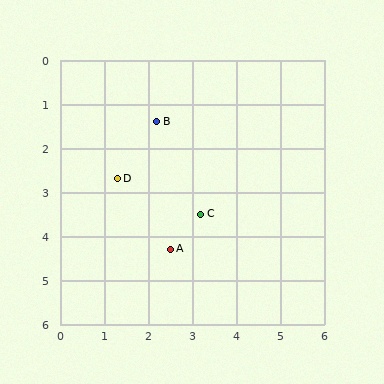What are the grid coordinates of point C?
Point C is at approximately (3.2, 3.5).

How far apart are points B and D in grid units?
Points B and D are about 1.6 grid units apart.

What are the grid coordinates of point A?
Point A is at approximately (2.5, 4.3).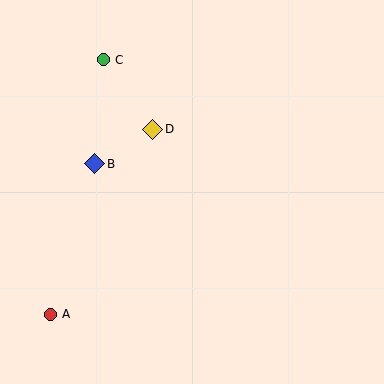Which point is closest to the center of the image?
Point D at (153, 129) is closest to the center.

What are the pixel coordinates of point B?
Point B is at (95, 164).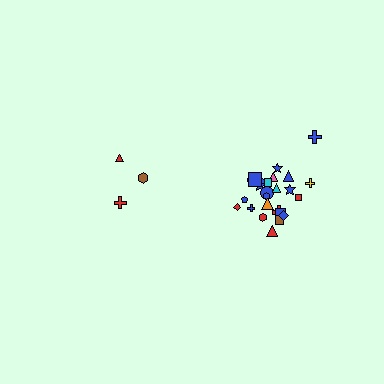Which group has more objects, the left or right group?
The right group.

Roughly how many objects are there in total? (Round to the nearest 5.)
Roughly 30 objects in total.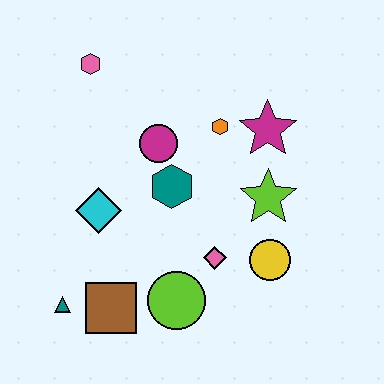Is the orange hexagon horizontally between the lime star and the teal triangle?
Yes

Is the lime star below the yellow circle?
No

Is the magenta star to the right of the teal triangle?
Yes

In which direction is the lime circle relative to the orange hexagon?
The lime circle is below the orange hexagon.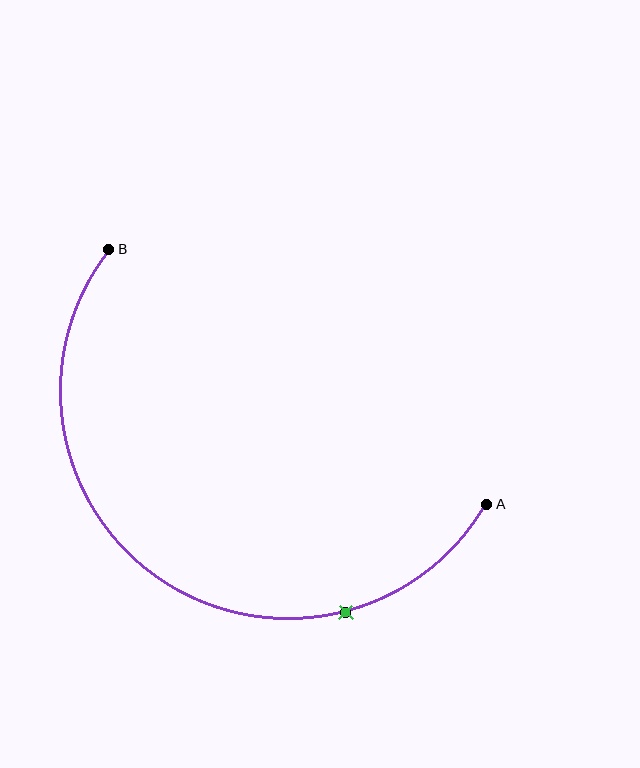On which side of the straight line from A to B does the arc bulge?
The arc bulges below and to the left of the straight line connecting A and B.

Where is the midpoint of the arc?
The arc midpoint is the point on the curve farthest from the straight line joining A and B. It sits below and to the left of that line.